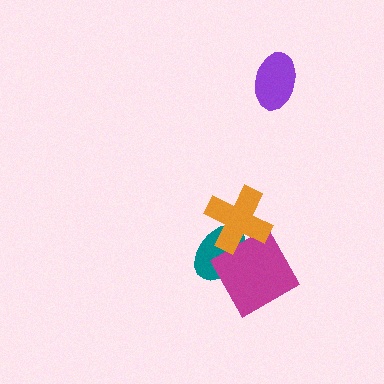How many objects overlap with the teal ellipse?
2 objects overlap with the teal ellipse.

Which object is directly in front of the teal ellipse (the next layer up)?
The magenta diamond is directly in front of the teal ellipse.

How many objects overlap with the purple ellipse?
0 objects overlap with the purple ellipse.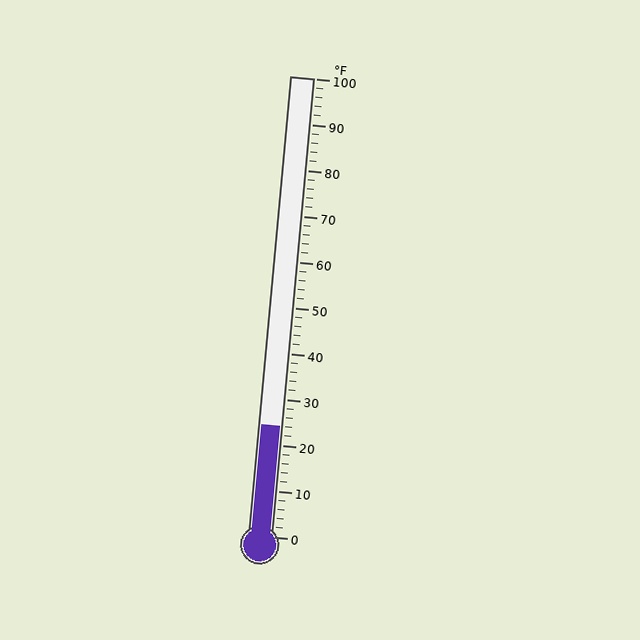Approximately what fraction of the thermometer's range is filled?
The thermometer is filled to approximately 25% of its range.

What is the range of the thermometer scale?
The thermometer scale ranges from 0°F to 100°F.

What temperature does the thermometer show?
The thermometer shows approximately 24°F.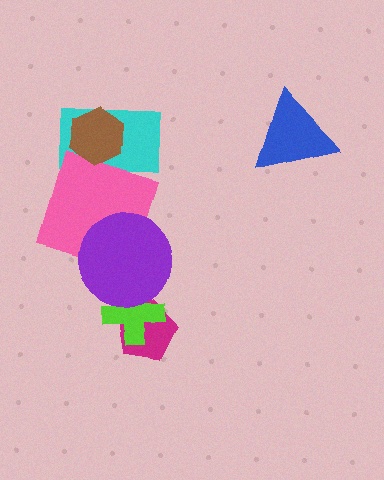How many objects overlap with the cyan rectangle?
2 objects overlap with the cyan rectangle.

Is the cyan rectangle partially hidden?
Yes, it is partially covered by another shape.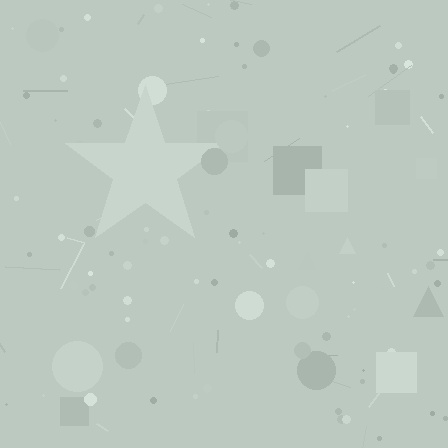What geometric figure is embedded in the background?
A star is embedded in the background.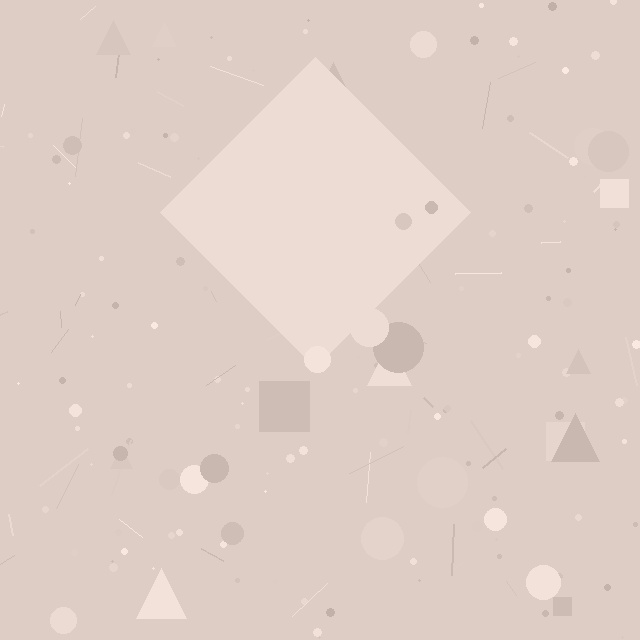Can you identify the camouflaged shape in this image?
The camouflaged shape is a diamond.